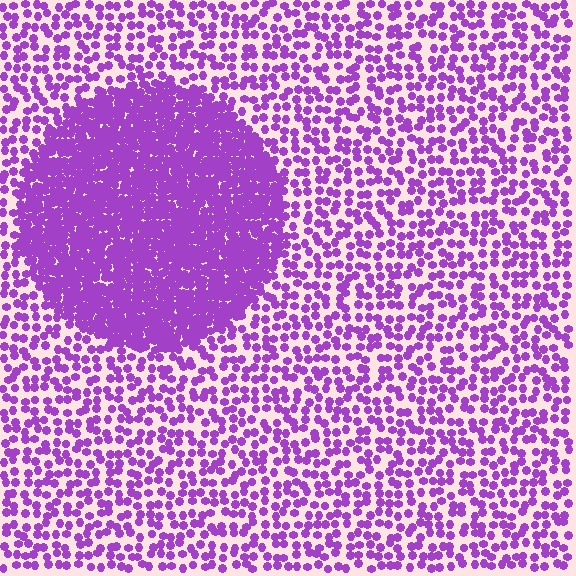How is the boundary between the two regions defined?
The boundary is defined by a change in element density (approximately 2.7x ratio). All elements are the same color, size, and shape.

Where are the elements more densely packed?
The elements are more densely packed inside the circle boundary.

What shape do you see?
I see a circle.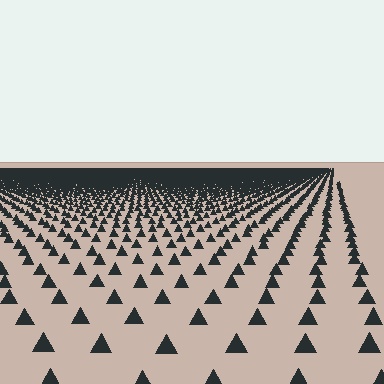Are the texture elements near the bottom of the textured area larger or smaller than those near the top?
Larger. Near the bottom, elements are closer to the viewer and appear at a bigger on-screen size.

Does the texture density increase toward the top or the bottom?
Density increases toward the top.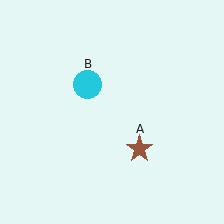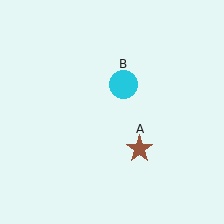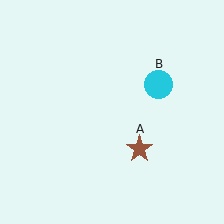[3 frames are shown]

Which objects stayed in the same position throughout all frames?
Brown star (object A) remained stationary.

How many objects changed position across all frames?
1 object changed position: cyan circle (object B).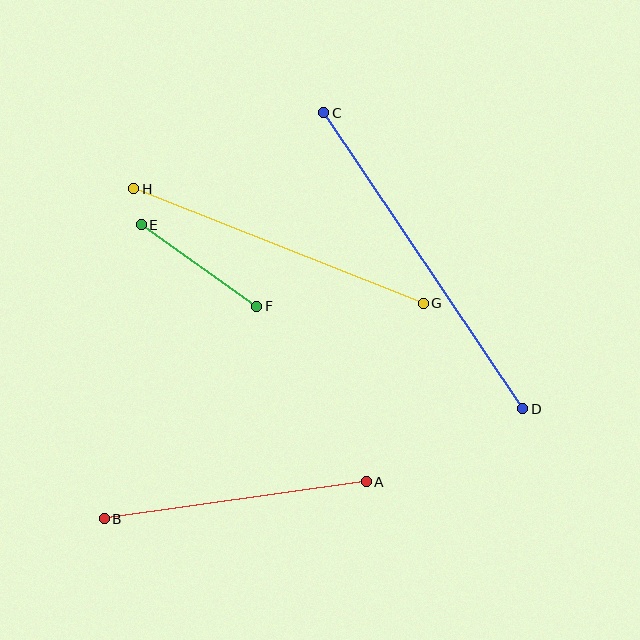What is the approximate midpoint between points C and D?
The midpoint is at approximately (423, 261) pixels.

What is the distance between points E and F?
The distance is approximately 141 pixels.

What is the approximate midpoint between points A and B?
The midpoint is at approximately (235, 500) pixels.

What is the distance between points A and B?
The distance is approximately 264 pixels.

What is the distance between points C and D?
The distance is approximately 357 pixels.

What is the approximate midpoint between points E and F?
The midpoint is at approximately (199, 266) pixels.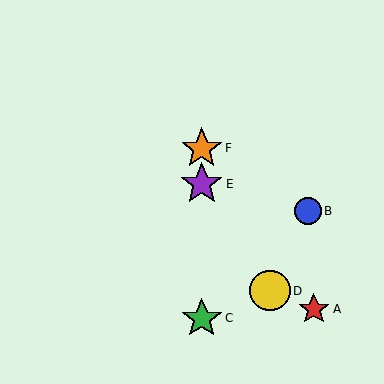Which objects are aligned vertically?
Objects C, E, F are aligned vertically.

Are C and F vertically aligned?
Yes, both are at x≈202.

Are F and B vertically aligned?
No, F is at x≈202 and B is at x≈308.